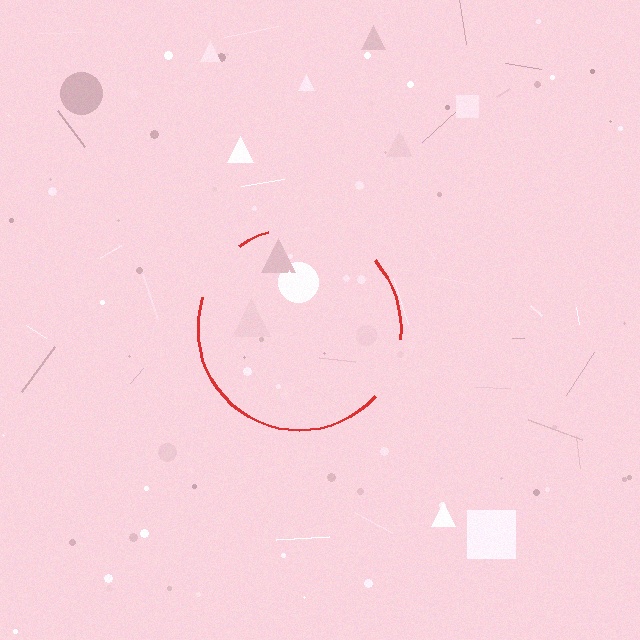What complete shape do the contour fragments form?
The contour fragments form a circle.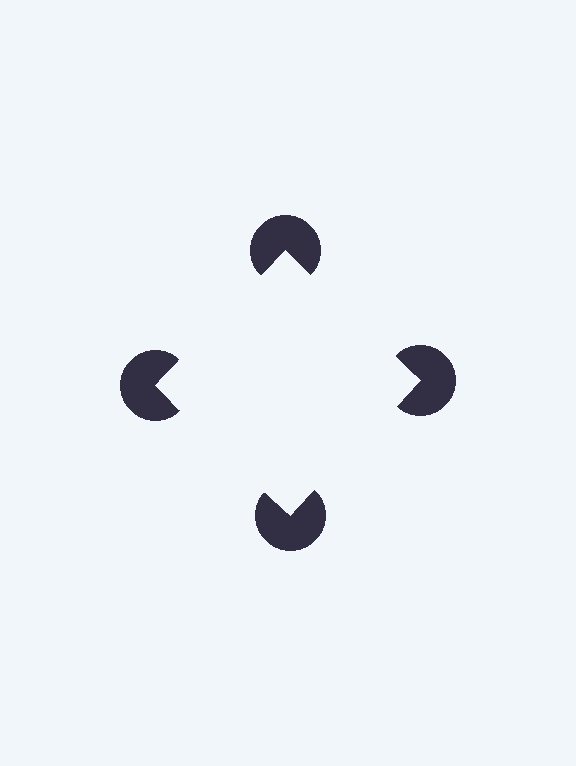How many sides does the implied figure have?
4 sides.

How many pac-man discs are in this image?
There are 4 — one at each vertex of the illusory square.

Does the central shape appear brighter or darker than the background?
It typically appears slightly brighter than the background, even though no actual brightness change is drawn.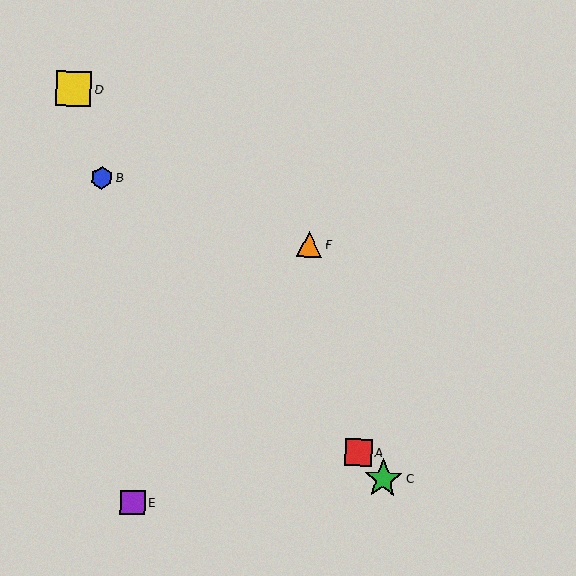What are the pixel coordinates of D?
Object D is at (74, 89).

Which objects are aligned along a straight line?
Objects A, B, C are aligned along a straight line.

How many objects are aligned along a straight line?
3 objects (A, B, C) are aligned along a straight line.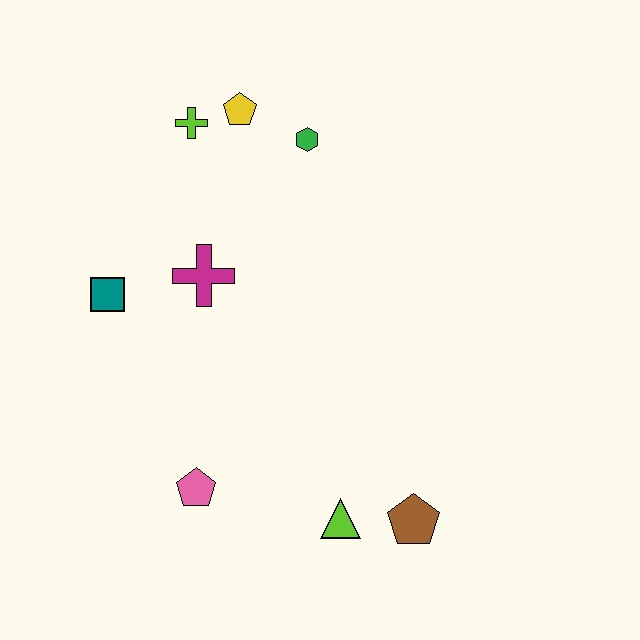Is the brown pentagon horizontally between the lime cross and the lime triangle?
No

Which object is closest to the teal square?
The magenta cross is closest to the teal square.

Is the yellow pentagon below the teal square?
No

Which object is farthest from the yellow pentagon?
The brown pentagon is farthest from the yellow pentagon.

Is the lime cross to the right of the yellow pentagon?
No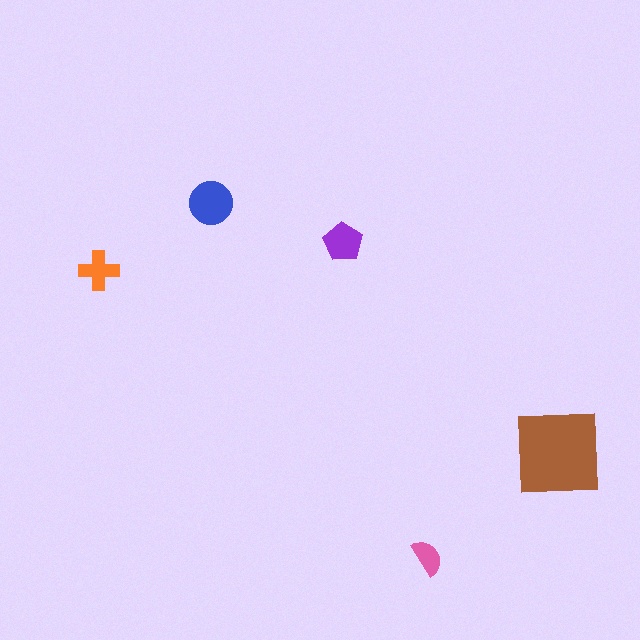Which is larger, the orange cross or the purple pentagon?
The purple pentagon.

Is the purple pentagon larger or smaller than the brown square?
Smaller.